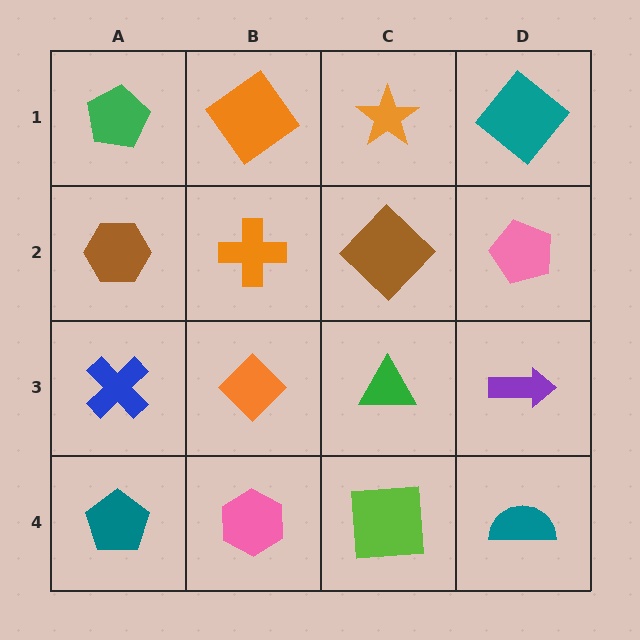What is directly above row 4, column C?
A green triangle.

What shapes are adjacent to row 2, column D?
A teal diamond (row 1, column D), a purple arrow (row 3, column D), a brown diamond (row 2, column C).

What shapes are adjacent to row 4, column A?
A blue cross (row 3, column A), a pink hexagon (row 4, column B).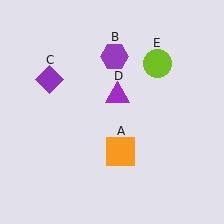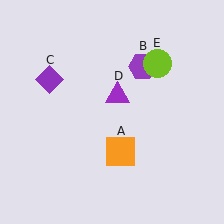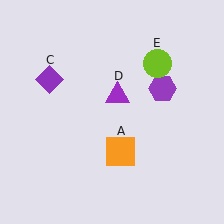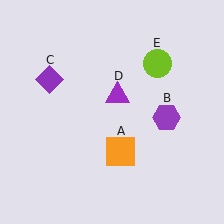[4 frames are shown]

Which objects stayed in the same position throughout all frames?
Orange square (object A) and purple diamond (object C) and purple triangle (object D) and lime circle (object E) remained stationary.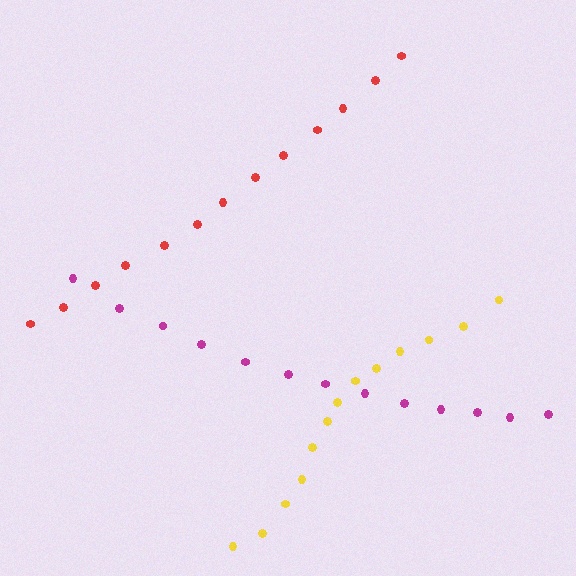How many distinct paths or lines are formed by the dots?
There are 3 distinct paths.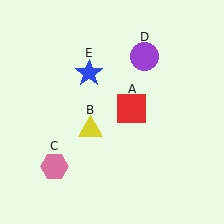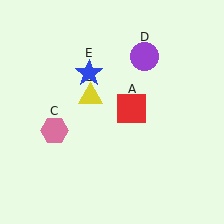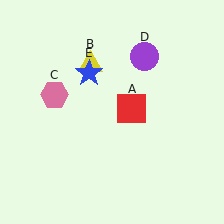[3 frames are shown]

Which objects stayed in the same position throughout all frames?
Red square (object A) and purple circle (object D) and blue star (object E) remained stationary.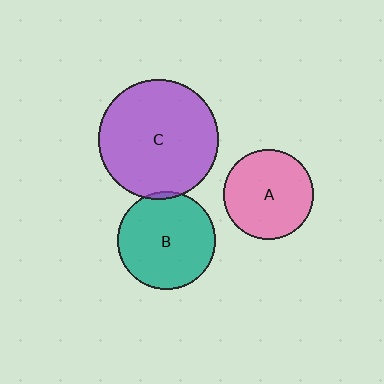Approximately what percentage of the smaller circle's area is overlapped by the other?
Approximately 5%.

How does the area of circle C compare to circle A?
Approximately 1.8 times.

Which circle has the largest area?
Circle C (purple).